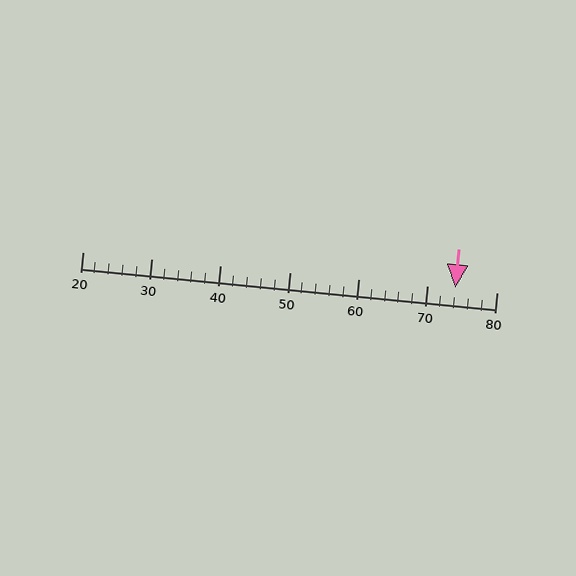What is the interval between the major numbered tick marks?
The major tick marks are spaced 10 units apart.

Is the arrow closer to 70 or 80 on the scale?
The arrow is closer to 70.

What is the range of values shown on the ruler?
The ruler shows values from 20 to 80.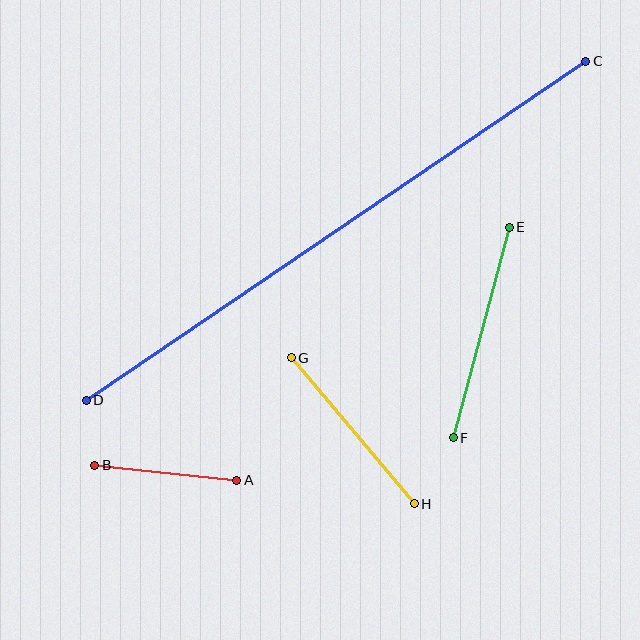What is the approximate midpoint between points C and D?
The midpoint is at approximately (336, 231) pixels.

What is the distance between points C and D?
The distance is approximately 603 pixels.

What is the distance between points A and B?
The distance is approximately 143 pixels.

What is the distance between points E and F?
The distance is approximately 217 pixels.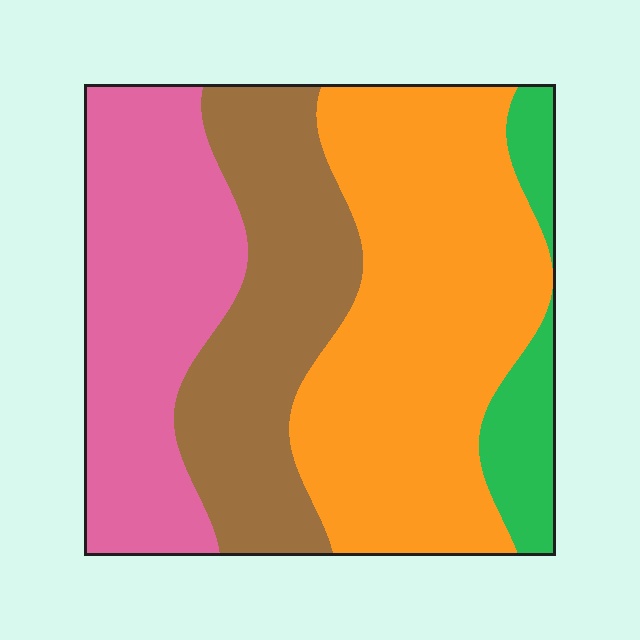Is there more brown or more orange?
Orange.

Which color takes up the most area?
Orange, at roughly 40%.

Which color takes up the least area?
Green, at roughly 10%.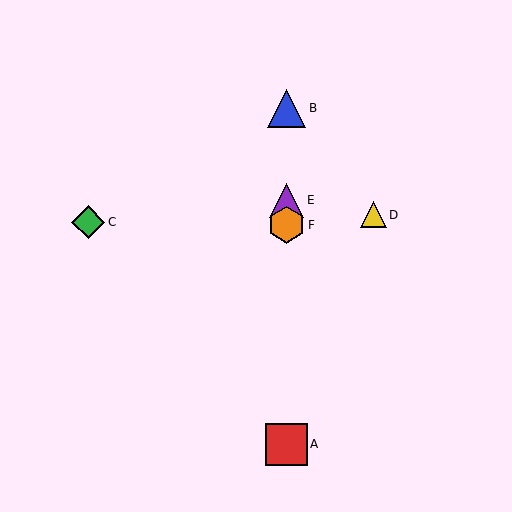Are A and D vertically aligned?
No, A is at x≈287 and D is at x≈373.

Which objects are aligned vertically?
Objects A, B, E, F are aligned vertically.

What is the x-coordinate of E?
Object E is at x≈287.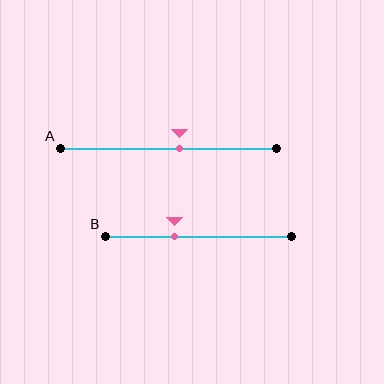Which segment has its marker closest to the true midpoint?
Segment A has its marker closest to the true midpoint.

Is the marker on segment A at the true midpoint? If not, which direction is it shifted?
No, the marker on segment A is shifted to the right by about 5% of the segment length.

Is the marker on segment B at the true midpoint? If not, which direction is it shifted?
No, the marker on segment B is shifted to the left by about 13% of the segment length.